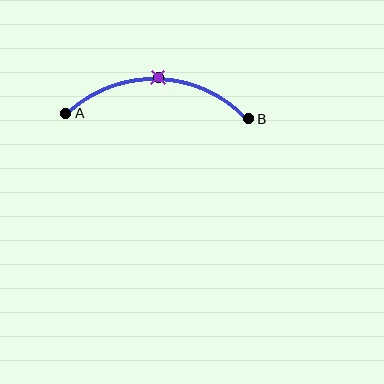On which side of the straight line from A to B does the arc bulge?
The arc bulges above the straight line connecting A and B.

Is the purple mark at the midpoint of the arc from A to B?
Yes. The purple mark lies on the arc at equal arc-length from both A and B — it is the arc midpoint.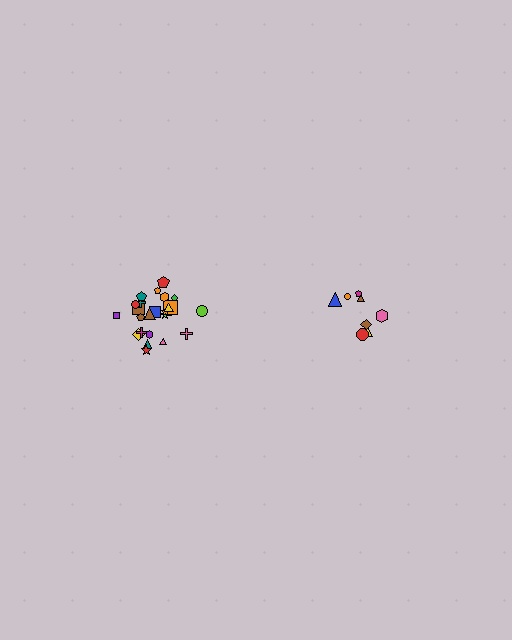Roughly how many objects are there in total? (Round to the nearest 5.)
Roughly 35 objects in total.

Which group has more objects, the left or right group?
The left group.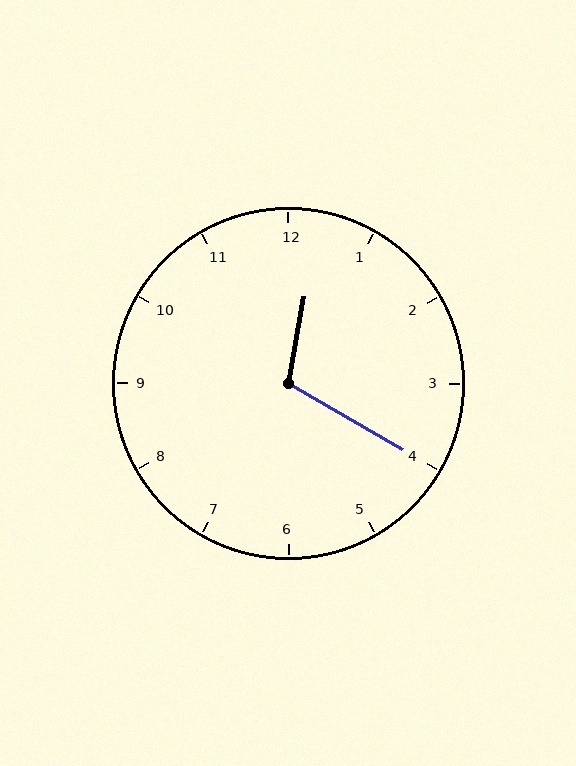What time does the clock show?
12:20.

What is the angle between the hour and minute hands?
Approximately 110 degrees.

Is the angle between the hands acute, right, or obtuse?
It is obtuse.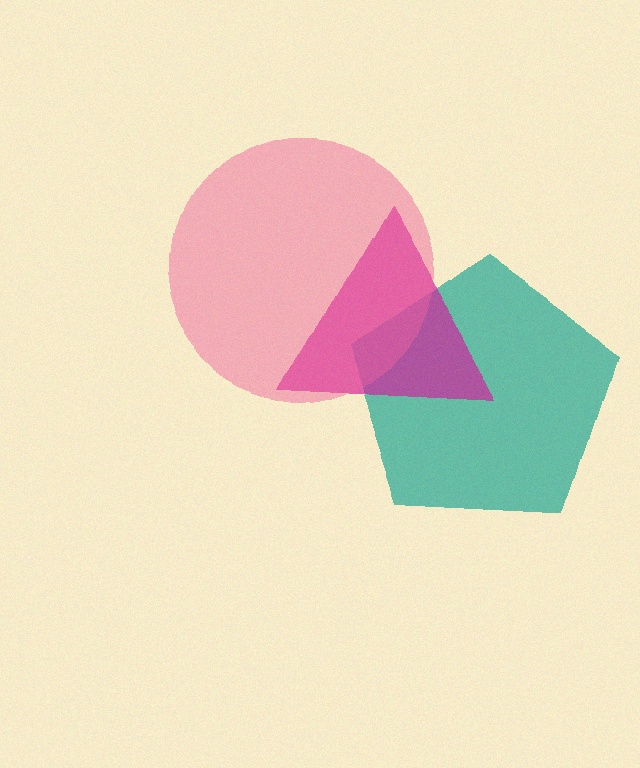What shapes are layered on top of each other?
The layered shapes are: a teal pentagon, a magenta triangle, a pink circle.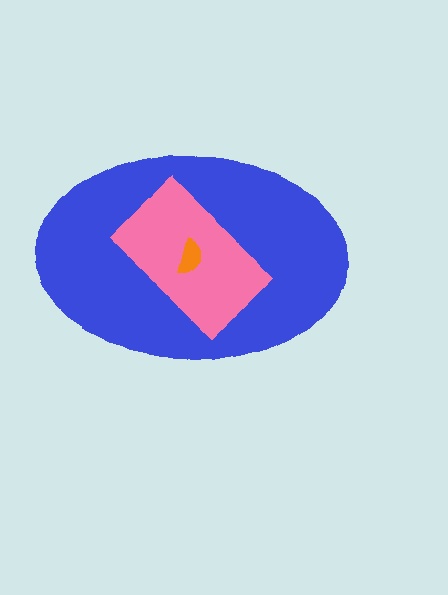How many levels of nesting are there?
3.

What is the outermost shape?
The blue ellipse.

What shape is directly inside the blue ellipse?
The pink rectangle.